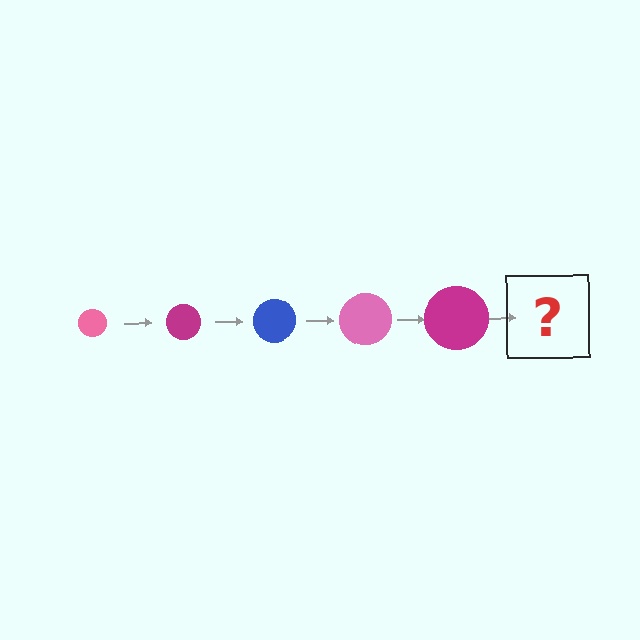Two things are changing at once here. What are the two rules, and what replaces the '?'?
The two rules are that the circle grows larger each step and the color cycles through pink, magenta, and blue. The '?' should be a blue circle, larger than the previous one.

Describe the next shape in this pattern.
It should be a blue circle, larger than the previous one.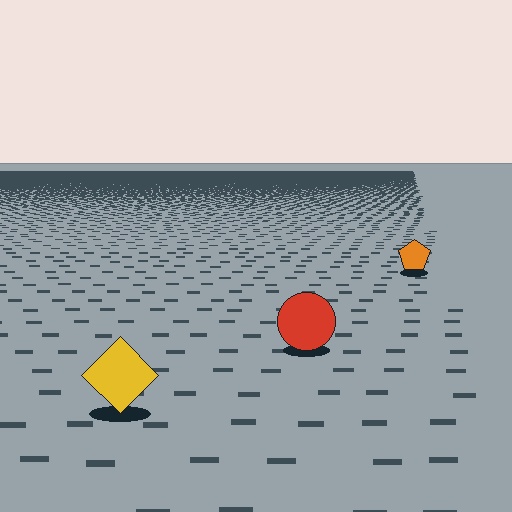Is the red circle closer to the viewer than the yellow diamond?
No. The yellow diamond is closer — you can tell from the texture gradient: the ground texture is coarser near it.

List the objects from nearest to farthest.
From nearest to farthest: the yellow diamond, the red circle, the orange pentagon.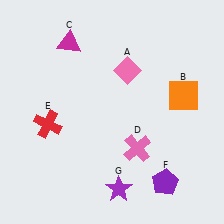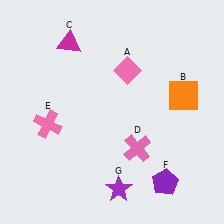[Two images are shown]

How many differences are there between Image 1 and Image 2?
There is 1 difference between the two images.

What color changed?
The cross (E) changed from red in Image 1 to pink in Image 2.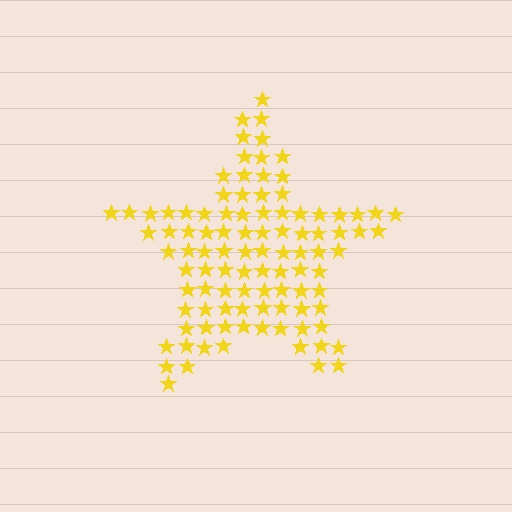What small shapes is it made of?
It is made of small stars.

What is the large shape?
The large shape is a star.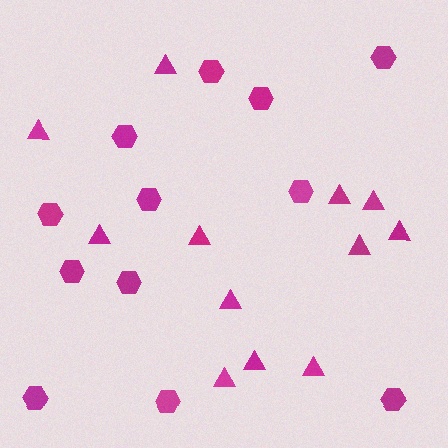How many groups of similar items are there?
There are 2 groups: one group of triangles (12) and one group of hexagons (12).